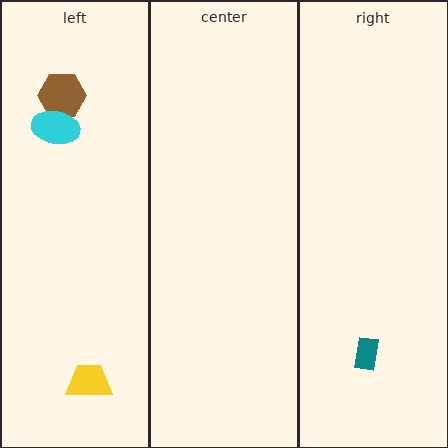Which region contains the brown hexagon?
The left region.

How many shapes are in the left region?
3.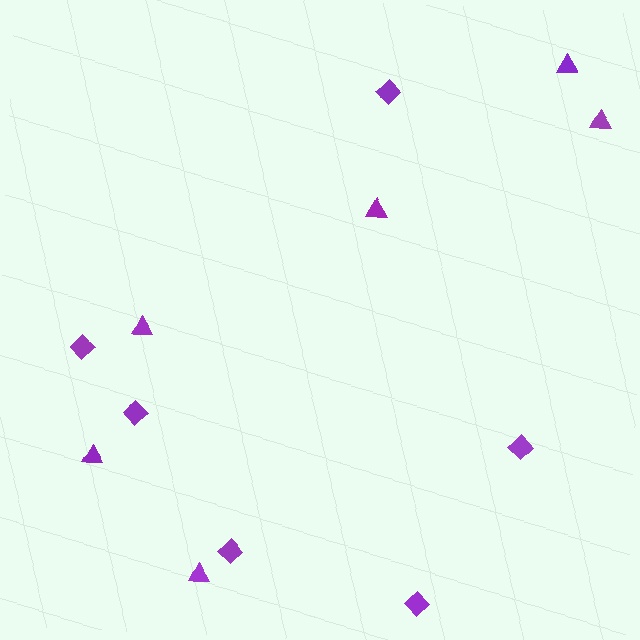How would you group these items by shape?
There are 2 groups: one group of diamonds (6) and one group of triangles (6).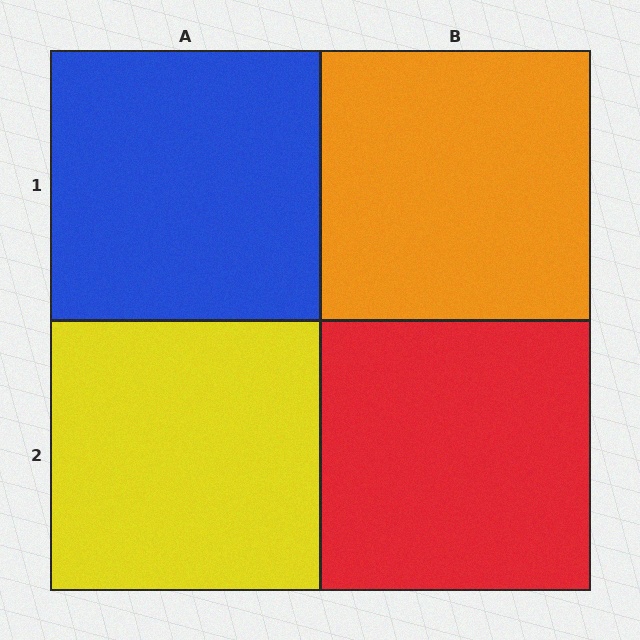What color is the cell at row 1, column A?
Blue.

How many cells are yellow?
1 cell is yellow.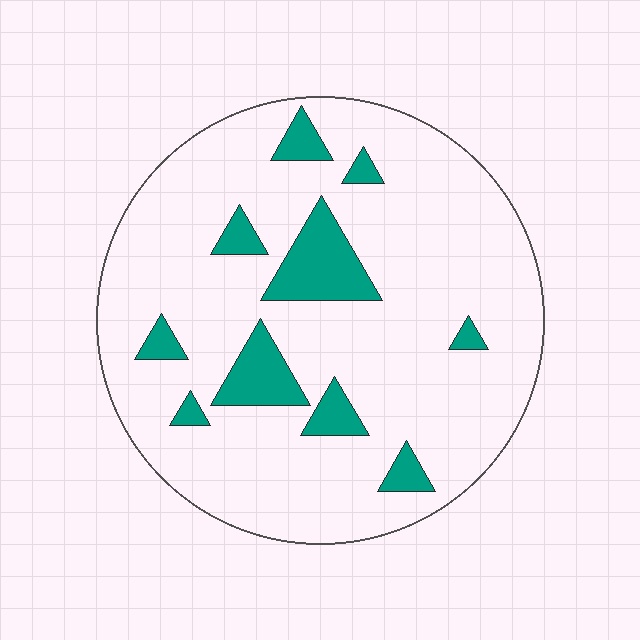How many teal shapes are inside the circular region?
10.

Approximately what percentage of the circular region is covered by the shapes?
Approximately 15%.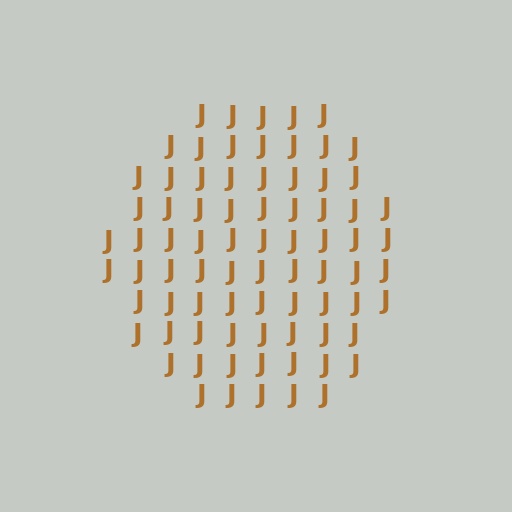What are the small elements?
The small elements are letter J's.